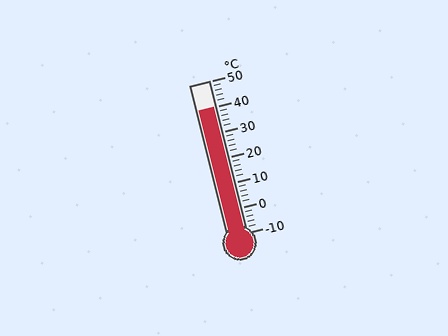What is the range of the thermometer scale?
The thermometer scale ranges from -10°C to 50°C.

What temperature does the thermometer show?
The thermometer shows approximately 40°C.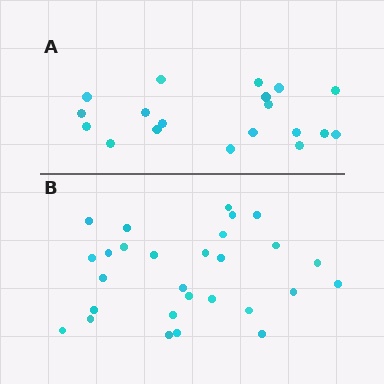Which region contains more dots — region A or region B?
Region B (the bottom region) has more dots.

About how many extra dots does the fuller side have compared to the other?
Region B has roughly 8 or so more dots than region A.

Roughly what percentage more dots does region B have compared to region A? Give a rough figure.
About 45% more.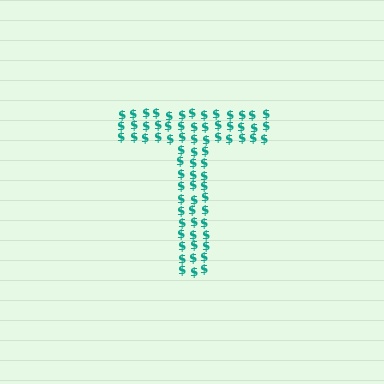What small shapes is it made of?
It is made of small dollar signs.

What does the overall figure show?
The overall figure shows the letter T.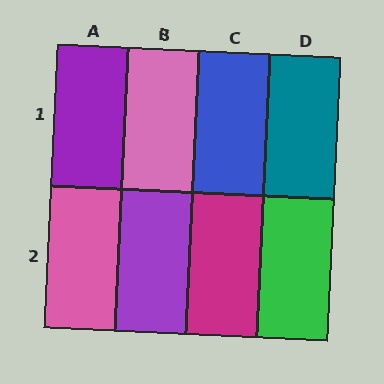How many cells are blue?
1 cell is blue.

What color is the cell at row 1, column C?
Blue.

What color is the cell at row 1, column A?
Purple.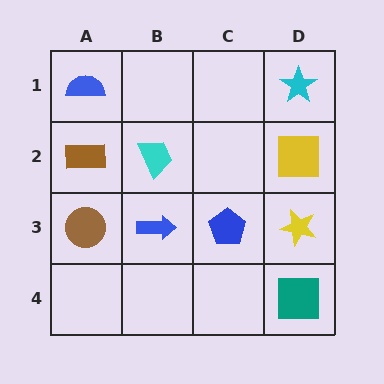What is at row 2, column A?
A brown rectangle.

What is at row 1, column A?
A blue semicircle.